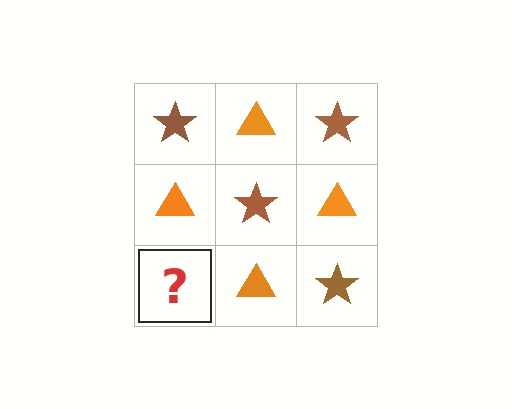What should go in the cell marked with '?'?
The missing cell should contain a brown star.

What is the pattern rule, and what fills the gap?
The rule is that it alternates brown star and orange triangle in a checkerboard pattern. The gap should be filled with a brown star.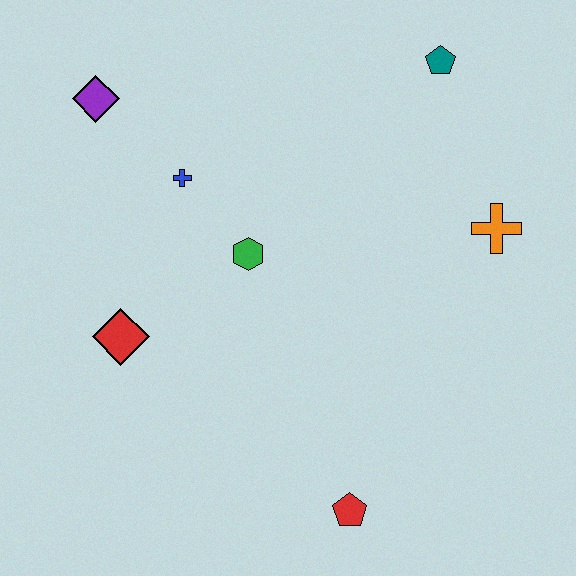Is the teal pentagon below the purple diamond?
No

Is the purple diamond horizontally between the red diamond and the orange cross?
No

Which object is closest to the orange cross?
The teal pentagon is closest to the orange cross.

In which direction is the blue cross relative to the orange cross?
The blue cross is to the left of the orange cross.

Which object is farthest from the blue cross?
The red pentagon is farthest from the blue cross.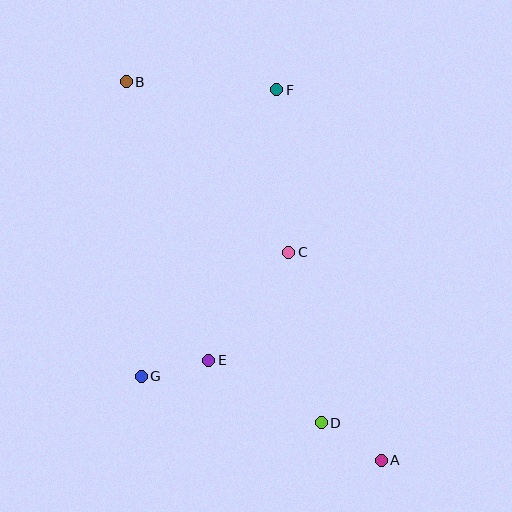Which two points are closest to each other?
Points E and G are closest to each other.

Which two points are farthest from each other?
Points A and B are farthest from each other.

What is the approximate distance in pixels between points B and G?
The distance between B and G is approximately 295 pixels.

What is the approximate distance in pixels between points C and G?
The distance between C and G is approximately 193 pixels.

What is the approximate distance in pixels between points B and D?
The distance between B and D is approximately 393 pixels.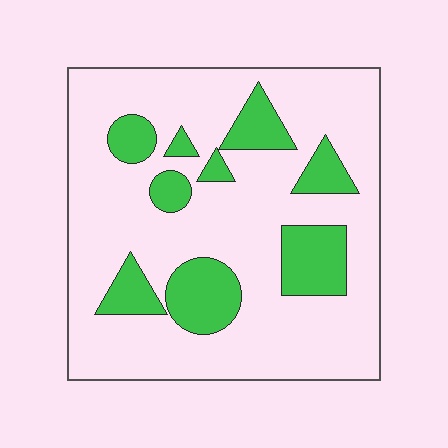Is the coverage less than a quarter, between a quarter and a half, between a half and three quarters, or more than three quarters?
Less than a quarter.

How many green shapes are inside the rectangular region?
9.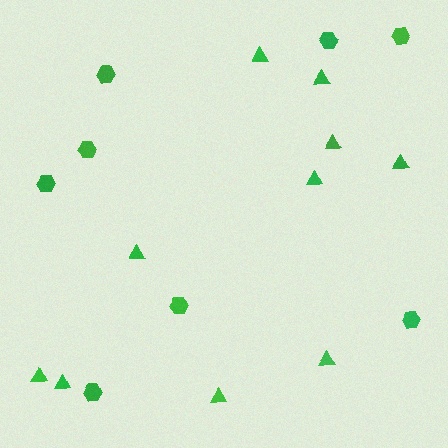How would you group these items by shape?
There are 2 groups: one group of triangles (10) and one group of hexagons (8).